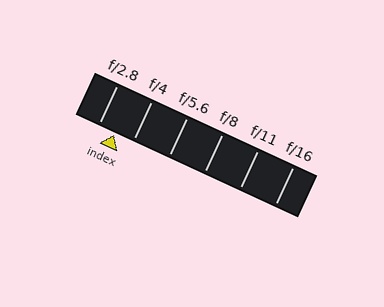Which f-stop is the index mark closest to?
The index mark is closest to f/2.8.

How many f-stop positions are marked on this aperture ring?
There are 6 f-stop positions marked.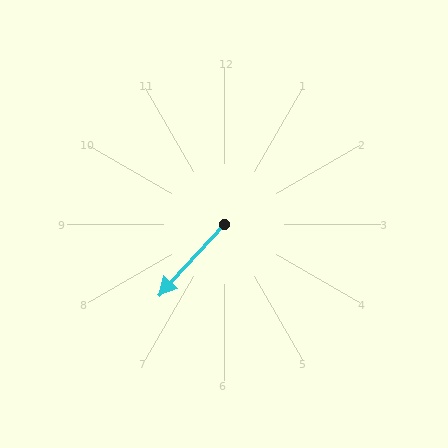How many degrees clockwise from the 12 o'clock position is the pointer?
Approximately 222 degrees.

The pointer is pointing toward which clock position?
Roughly 7 o'clock.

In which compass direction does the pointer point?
Southwest.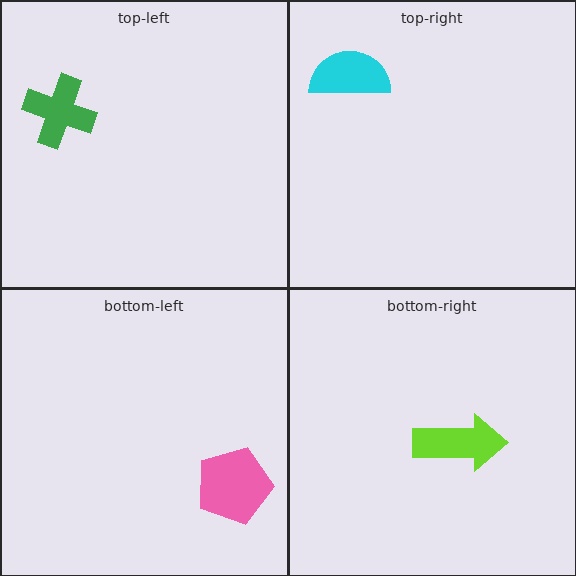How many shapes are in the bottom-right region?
1.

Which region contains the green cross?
The top-left region.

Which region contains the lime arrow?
The bottom-right region.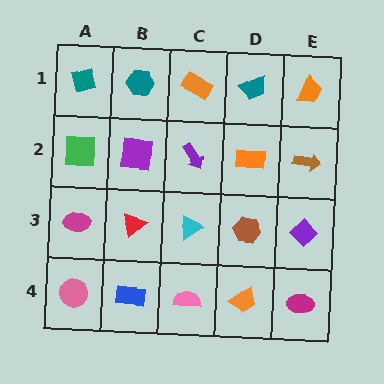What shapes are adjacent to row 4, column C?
A cyan triangle (row 3, column C), a blue rectangle (row 4, column B), an orange trapezoid (row 4, column D).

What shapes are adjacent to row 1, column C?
A purple arrow (row 2, column C), a teal hexagon (row 1, column B), a teal trapezoid (row 1, column D).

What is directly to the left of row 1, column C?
A teal hexagon.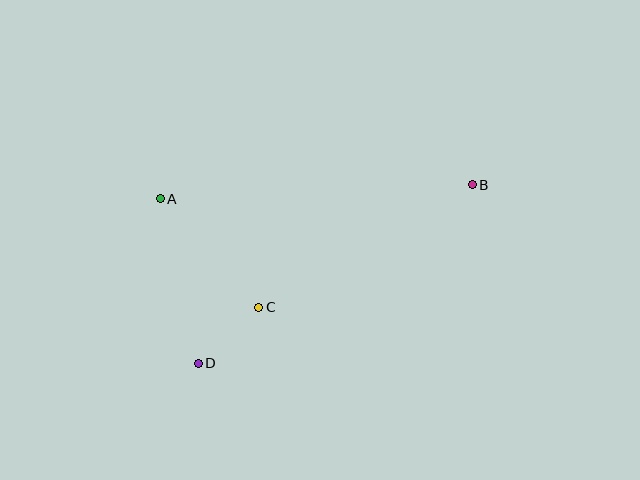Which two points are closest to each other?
Points C and D are closest to each other.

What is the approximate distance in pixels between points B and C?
The distance between B and C is approximately 246 pixels.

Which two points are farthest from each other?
Points B and D are farthest from each other.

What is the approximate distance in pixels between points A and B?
The distance between A and B is approximately 312 pixels.